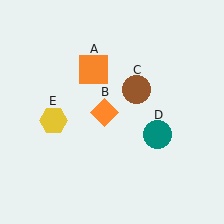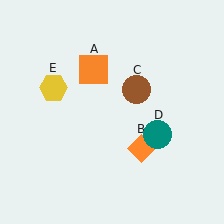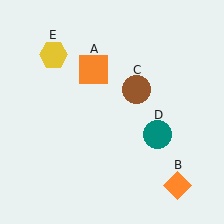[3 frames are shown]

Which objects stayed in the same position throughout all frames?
Orange square (object A) and brown circle (object C) and teal circle (object D) remained stationary.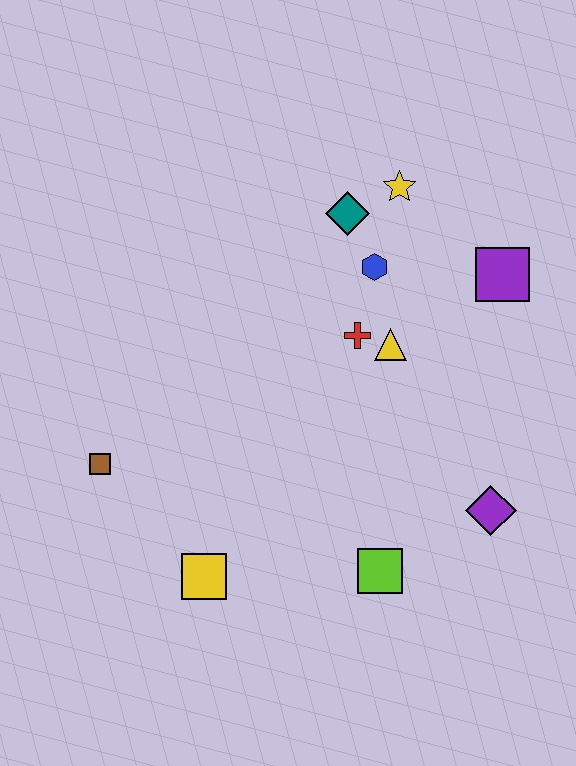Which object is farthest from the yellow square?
The yellow star is farthest from the yellow square.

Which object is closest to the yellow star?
The teal diamond is closest to the yellow star.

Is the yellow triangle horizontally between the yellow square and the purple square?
Yes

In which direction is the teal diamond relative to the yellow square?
The teal diamond is above the yellow square.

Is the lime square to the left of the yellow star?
Yes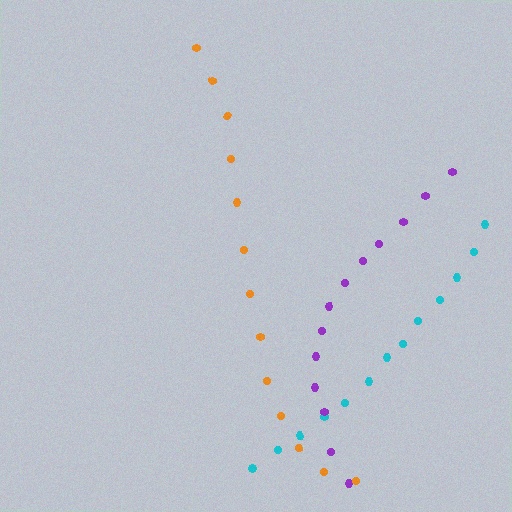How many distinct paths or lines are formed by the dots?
There are 3 distinct paths.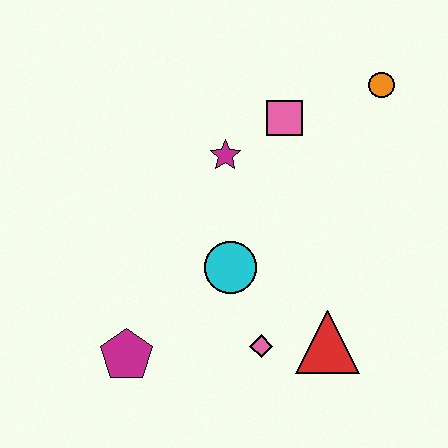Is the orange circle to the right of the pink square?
Yes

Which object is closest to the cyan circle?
The pink diamond is closest to the cyan circle.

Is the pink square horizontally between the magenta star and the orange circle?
Yes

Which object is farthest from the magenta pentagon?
The orange circle is farthest from the magenta pentagon.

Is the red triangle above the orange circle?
No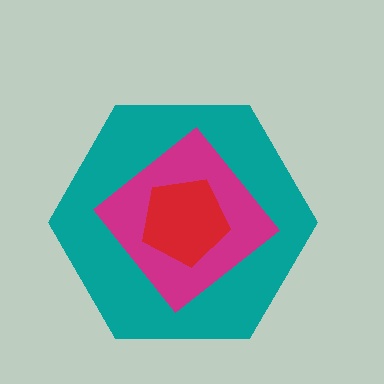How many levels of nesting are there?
3.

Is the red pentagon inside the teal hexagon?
Yes.